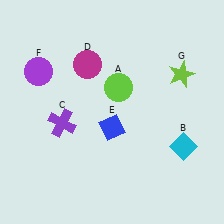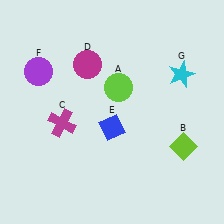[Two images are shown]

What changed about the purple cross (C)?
In Image 1, C is purple. In Image 2, it changed to magenta.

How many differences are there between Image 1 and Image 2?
There are 3 differences between the two images.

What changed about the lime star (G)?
In Image 1, G is lime. In Image 2, it changed to cyan.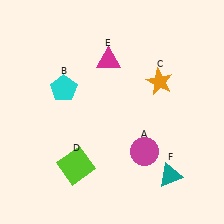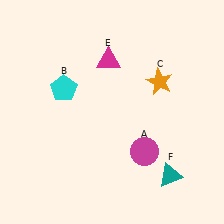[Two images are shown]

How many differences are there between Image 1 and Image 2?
There is 1 difference between the two images.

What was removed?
The lime square (D) was removed in Image 2.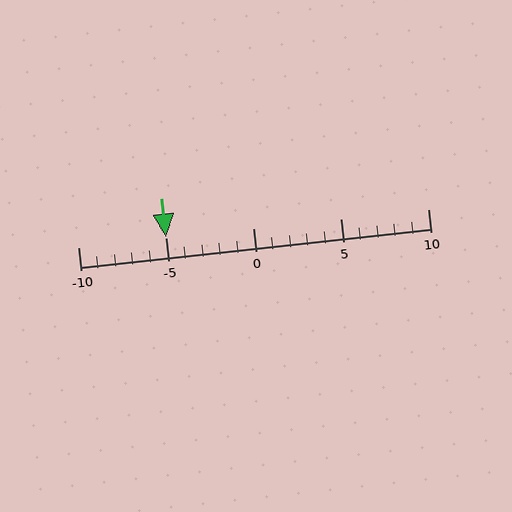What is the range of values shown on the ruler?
The ruler shows values from -10 to 10.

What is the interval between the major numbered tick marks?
The major tick marks are spaced 5 units apart.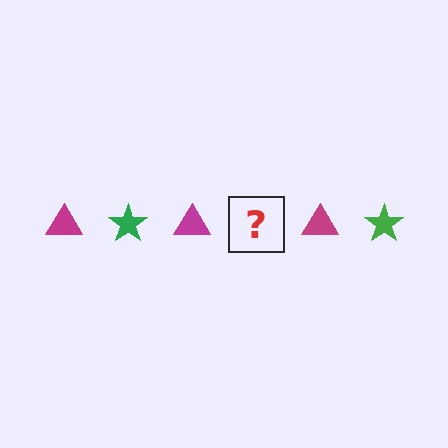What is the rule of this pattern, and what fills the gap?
The rule is that the pattern alternates between magenta triangle and green star. The gap should be filled with a green star.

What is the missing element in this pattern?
The missing element is a green star.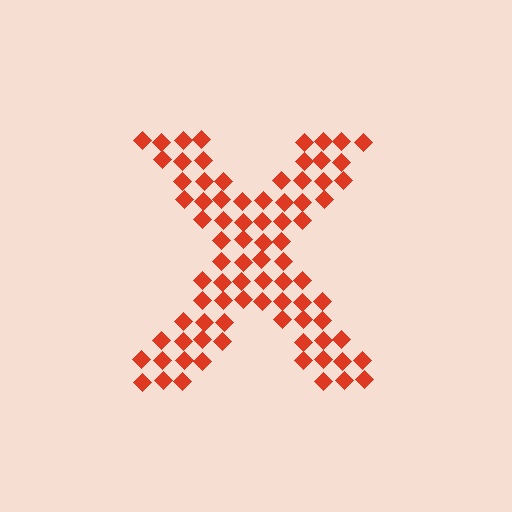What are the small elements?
The small elements are diamonds.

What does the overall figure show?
The overall figure shows the letter X.